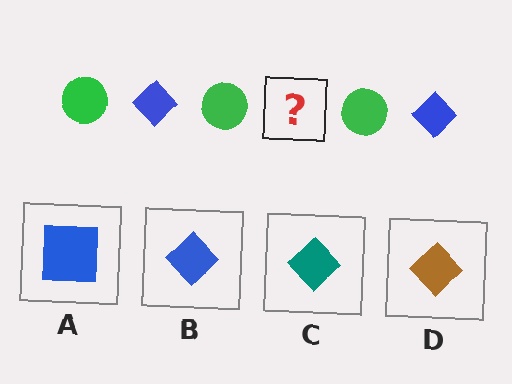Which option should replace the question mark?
Option B.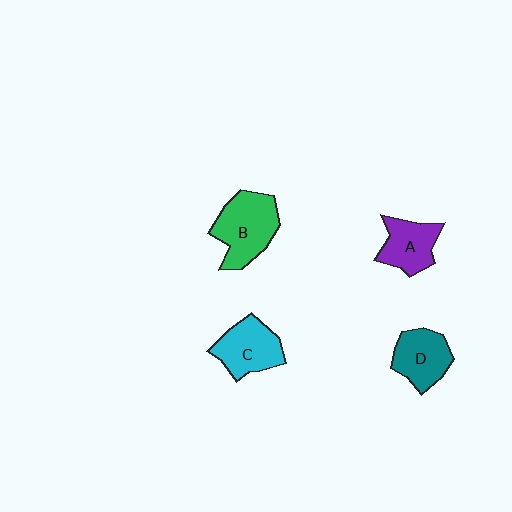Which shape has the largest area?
Shape B (green).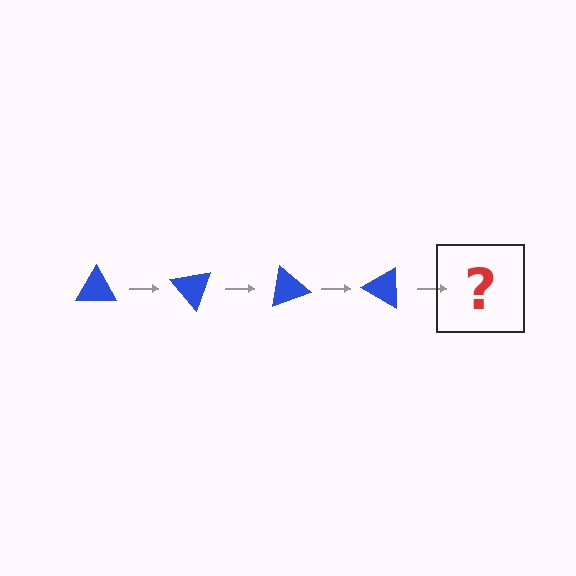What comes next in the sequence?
The next element should be a blue triangle rotated 200 degrees.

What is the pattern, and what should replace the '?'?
The pattern is that the triangle rotates 50 degrees each step. The '?' should be a blue triangle rotated 200 degrees.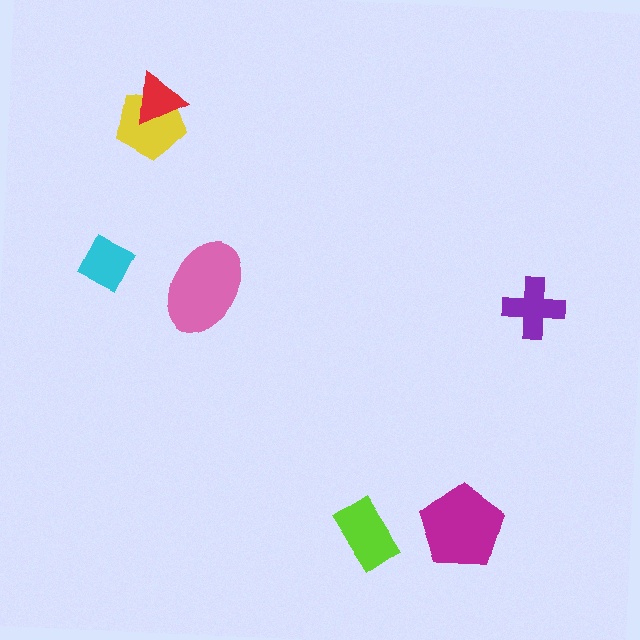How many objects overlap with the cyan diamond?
0 objects overlap with the cyan diamond.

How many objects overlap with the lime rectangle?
0 objects overlap with the lime rectangle.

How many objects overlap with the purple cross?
0 objects overlap with the purple cross.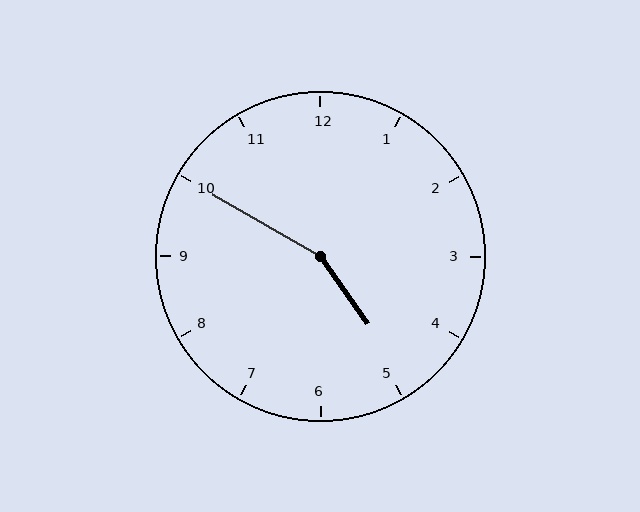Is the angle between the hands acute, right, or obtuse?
It is obtuse.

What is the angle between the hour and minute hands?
Approximately 155 degrees.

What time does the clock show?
4:50.